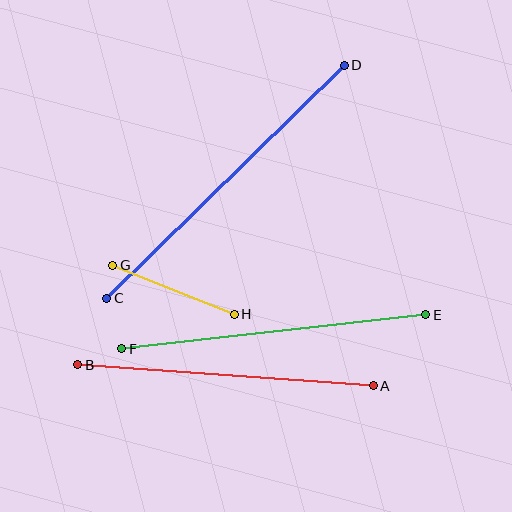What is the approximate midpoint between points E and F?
The midpoint is at approximately (274, 332) pixels.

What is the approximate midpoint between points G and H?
The midpoint is at approximately (173, 290) pixels.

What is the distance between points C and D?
The distance is approximately 333 pixels.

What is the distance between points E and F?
The distance is approximately 306 pixels.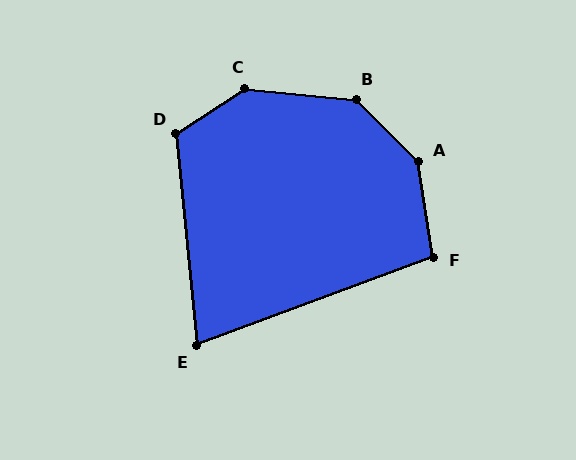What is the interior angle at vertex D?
Approximately 118 degrees (obtuse).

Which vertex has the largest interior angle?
A, at approximately 144 degrees.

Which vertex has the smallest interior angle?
E, at approximately 75 degrees.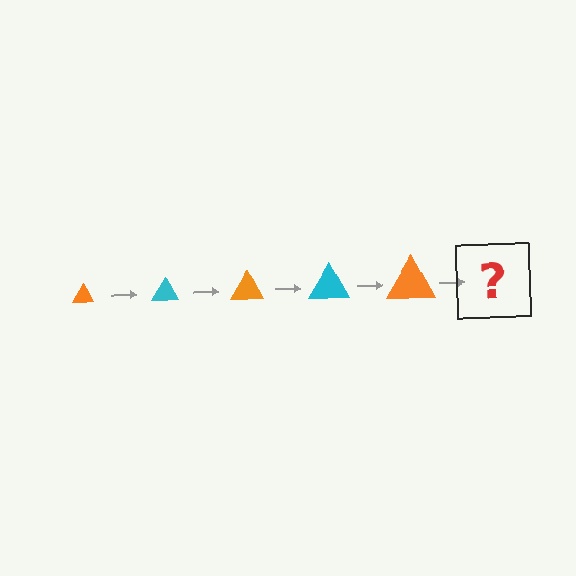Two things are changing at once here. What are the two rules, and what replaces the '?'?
The two rules are that the triangle grows larger each step and the color cycles through orange and cyan. The '?' should be a cyan triangle, larger than the previous one.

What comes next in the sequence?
The next element should be a cyan triangle, larger than the previous one.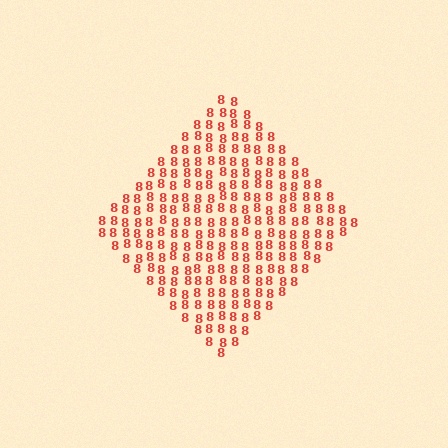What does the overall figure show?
The overall figure shows a diamond.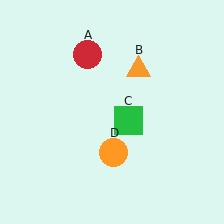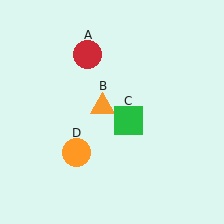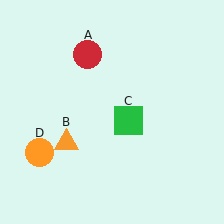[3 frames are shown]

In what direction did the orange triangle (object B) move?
The orange triangle (object B) moved down and to the left.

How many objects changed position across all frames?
2 objects changed position: orange triangle (object B), orange circle (object D).